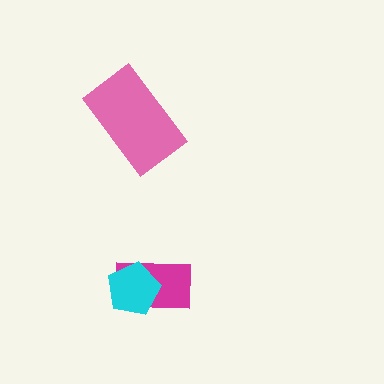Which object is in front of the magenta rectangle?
The cyan pentagon is in front of the magenta rectangle.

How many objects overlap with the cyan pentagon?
1 object overlaps with the cyan pentagon.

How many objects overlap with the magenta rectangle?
1 object overlaps with the magenta rectangle.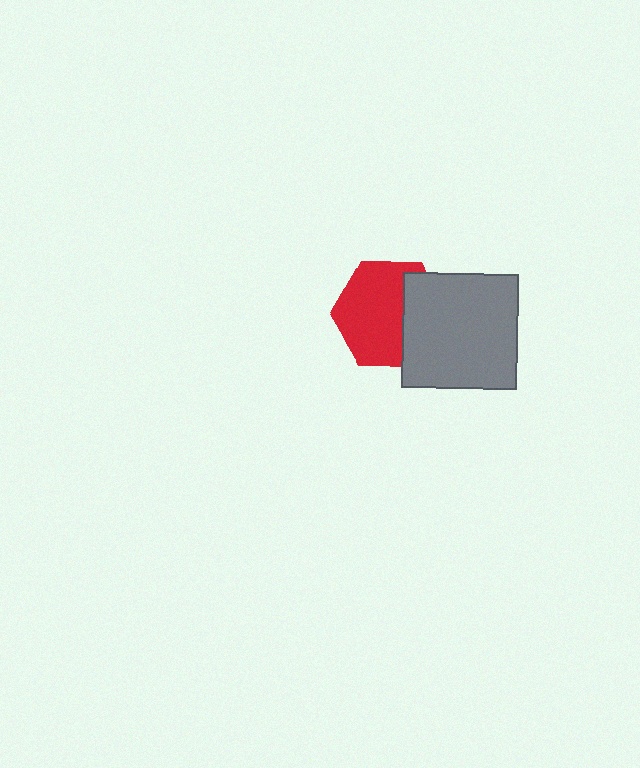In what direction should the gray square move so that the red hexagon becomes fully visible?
The gray square should move right. That is the shortest direction to clear the overlap and leave the red hexagon fully visible.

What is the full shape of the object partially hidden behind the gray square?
The partially hidden object is a red hexagon.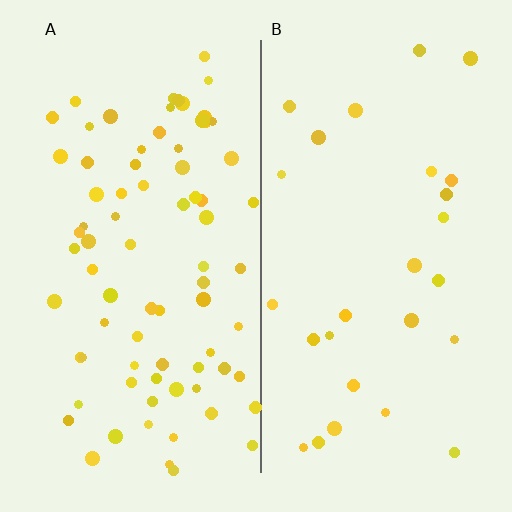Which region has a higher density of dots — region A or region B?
A (the left).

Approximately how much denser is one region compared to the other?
Approximately 2.9× — region A over region B.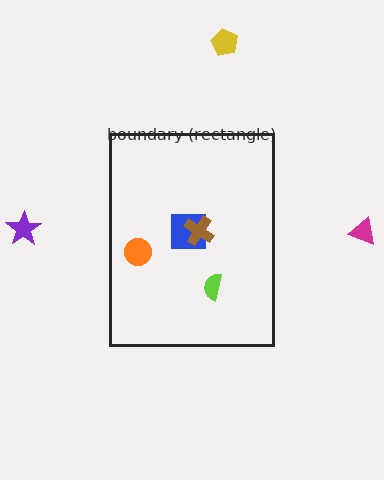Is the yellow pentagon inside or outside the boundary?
Outside.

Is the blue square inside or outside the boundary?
Inside.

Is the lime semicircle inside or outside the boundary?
Inside.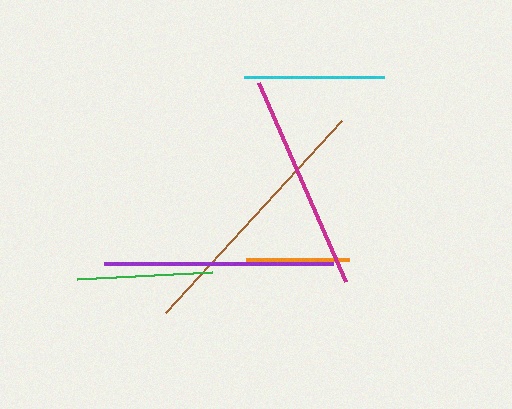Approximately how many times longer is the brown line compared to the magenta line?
The brown line is approximately 1.2 times the length of the magenta line.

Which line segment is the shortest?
The orange line is the shortest at approximately 103 pixels.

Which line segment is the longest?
The brown line is the longest at approximately 260 pixels.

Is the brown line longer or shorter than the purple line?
The brown line is longer than the purple line.